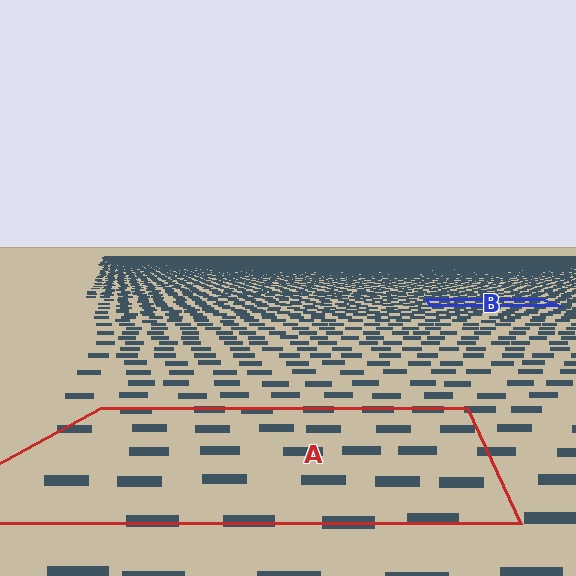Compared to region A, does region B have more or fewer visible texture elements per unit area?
Region B has more texture elements per unit area — they are packed more densely because it is farther away.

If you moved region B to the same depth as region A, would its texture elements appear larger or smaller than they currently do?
They would appear larger. At a closer depth, the same texture elements are projected at a bigger on-screen size.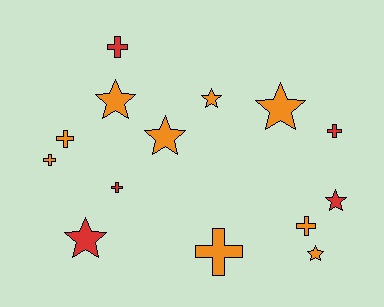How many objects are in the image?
There are 14 objects.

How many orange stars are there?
There are 5 orange stars.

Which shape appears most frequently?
Star, with 7 objects.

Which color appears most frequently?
Orange, with 9 objects.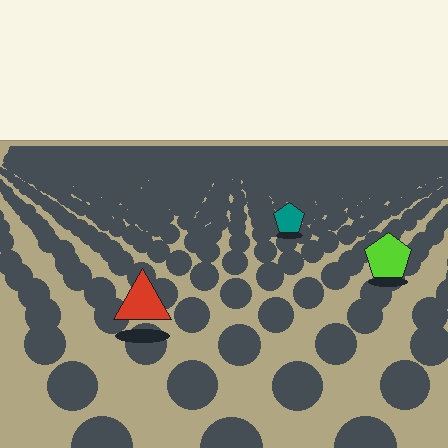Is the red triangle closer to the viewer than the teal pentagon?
Yes. The red triangle is closer — you can tell from the texture gradient: the ground texture is coarser near it.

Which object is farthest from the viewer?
The teal pentagon is farthest from the viewer. It appears smaller and the ground texture around it is denser.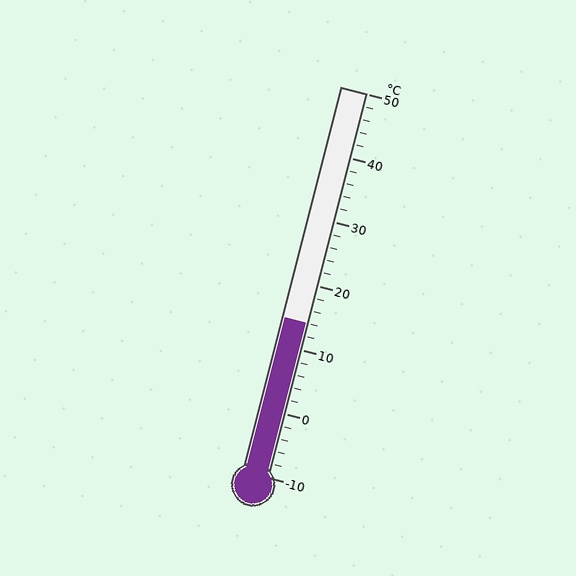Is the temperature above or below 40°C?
The temperature is below 40°C.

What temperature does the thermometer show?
The thermometer shows approximately 14°C.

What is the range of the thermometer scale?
The thermometer scale ranges from -10°C to 50°C.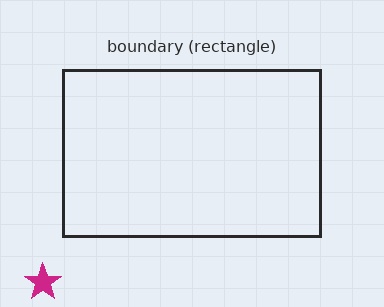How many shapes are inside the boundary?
0 inside, 1 outside.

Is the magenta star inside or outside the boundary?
Outside.